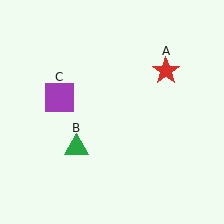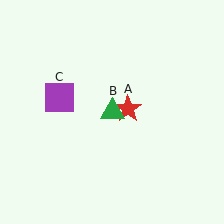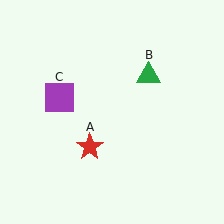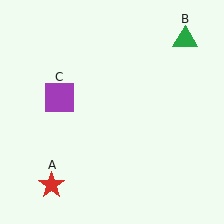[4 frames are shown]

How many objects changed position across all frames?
2 objects changed position: red star (object A), green triangle (object B).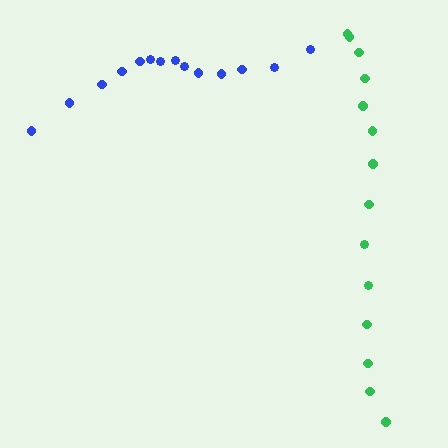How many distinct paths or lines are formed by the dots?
There are 2 distinct paths.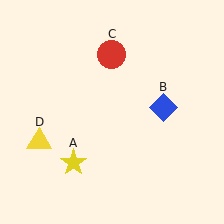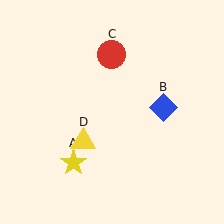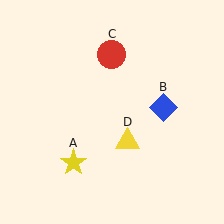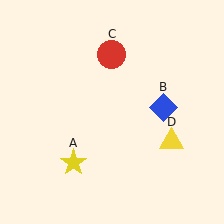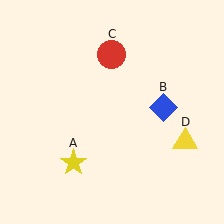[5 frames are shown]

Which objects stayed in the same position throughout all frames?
Yellow star (object A) and blue diamond (object B) and red circle (object C) remained stationary.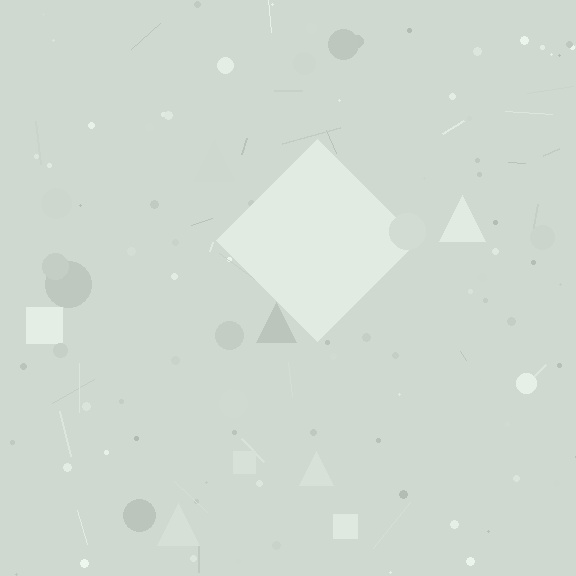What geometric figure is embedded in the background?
A diamond is embedded in the background.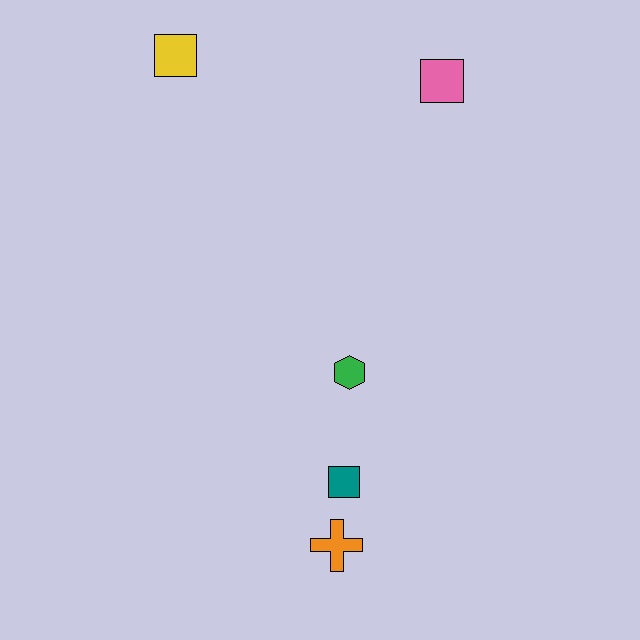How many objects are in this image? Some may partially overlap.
There are 5 objects.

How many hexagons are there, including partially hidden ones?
There is 1 hexagon.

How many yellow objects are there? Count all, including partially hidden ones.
There is 1 yellow object.